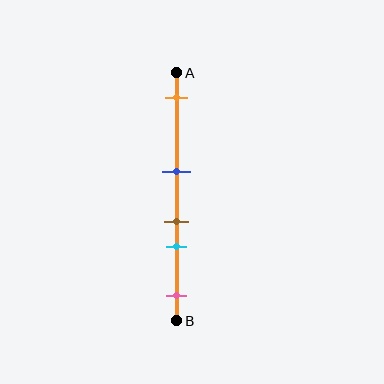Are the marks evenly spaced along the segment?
No, the marks are not evenly spaced.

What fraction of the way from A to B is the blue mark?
The blue mark is approximately 40% (0.4) of the way from A to B.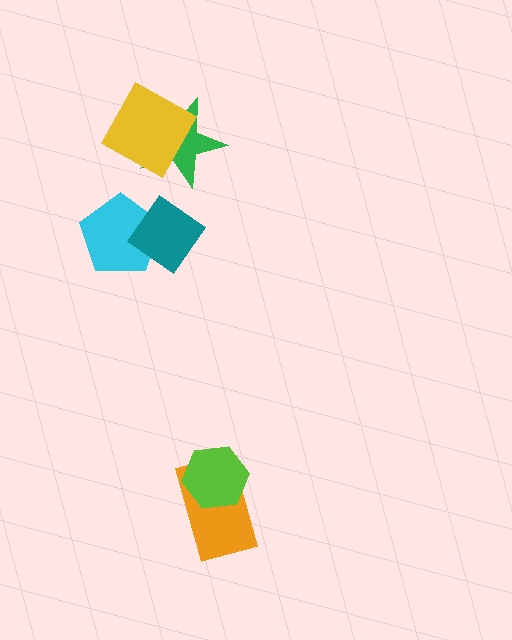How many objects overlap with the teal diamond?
1 object overlaps with the teal diamond.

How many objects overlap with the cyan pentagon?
1 object overlaps with the cyan pentagon.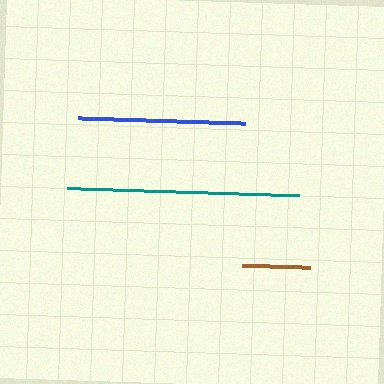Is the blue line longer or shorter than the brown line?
The blue line is longer than the brown line.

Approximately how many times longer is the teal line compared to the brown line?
The teal line is approximately 3.4 times the length of the brown line.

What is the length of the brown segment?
The brown segment is approximately 69 pixels long.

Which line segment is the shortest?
The brown line is the shortest at approximately 69 pixels.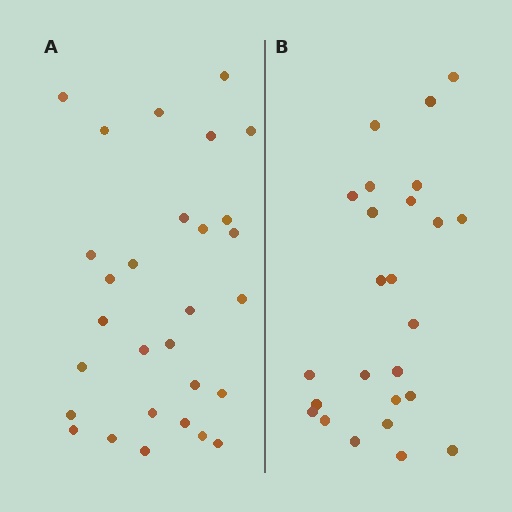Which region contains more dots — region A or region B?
Region A (the left region) has more dots.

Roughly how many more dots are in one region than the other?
Region A has about 4 more dots than region B.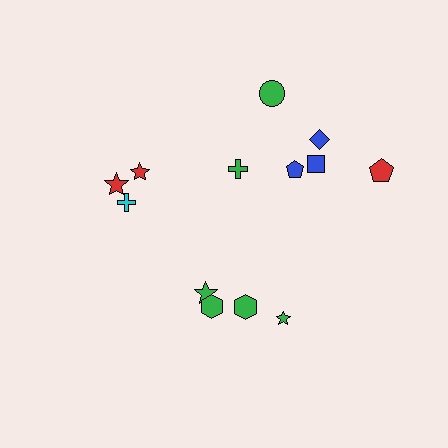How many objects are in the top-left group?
There are 3 objects.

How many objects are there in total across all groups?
There are 13 objects.